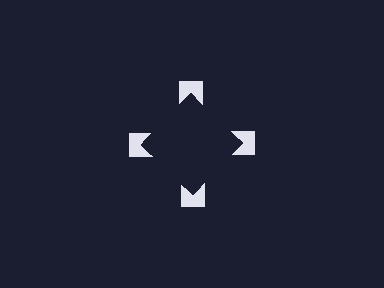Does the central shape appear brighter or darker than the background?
It typically appears slightly darker than the background, even though no actual brightness change is drawn.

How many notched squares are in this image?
There are 4 — one at each vertex of the illusory square.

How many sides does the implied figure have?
4 sides.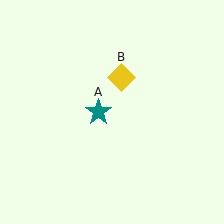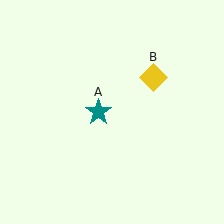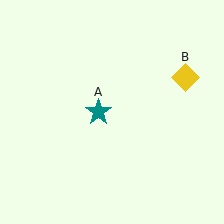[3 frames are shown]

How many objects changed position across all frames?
1 object changed position: yellow diamond (object B).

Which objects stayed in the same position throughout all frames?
Teal star (object A) remained stationary.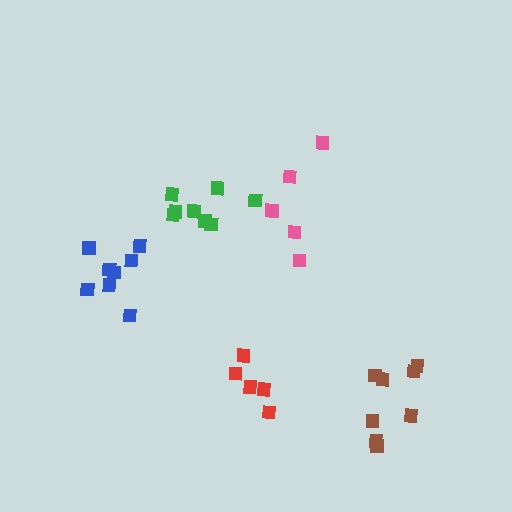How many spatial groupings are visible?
There are 5 spatial groupings.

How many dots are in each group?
Group 1: 5 dots, Group 2: 8 dots, Group 3: 9 dots, Group 4: 5 dots, Group 5: 8 dots (35 total).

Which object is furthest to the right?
The brown cluster is rightmost.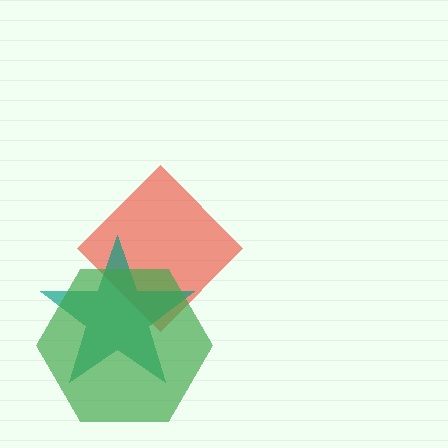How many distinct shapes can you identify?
There are 3 distinct shapes: a red diamond, a teal star, a green hexagon.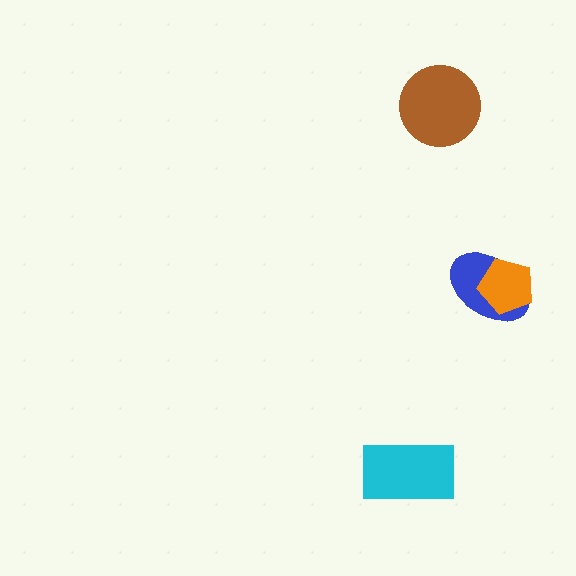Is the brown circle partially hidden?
No, no other shape covers it.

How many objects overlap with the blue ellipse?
1 object overlaps with the blue ellipse.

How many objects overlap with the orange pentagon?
1 object overlaps with the orange pentagon.